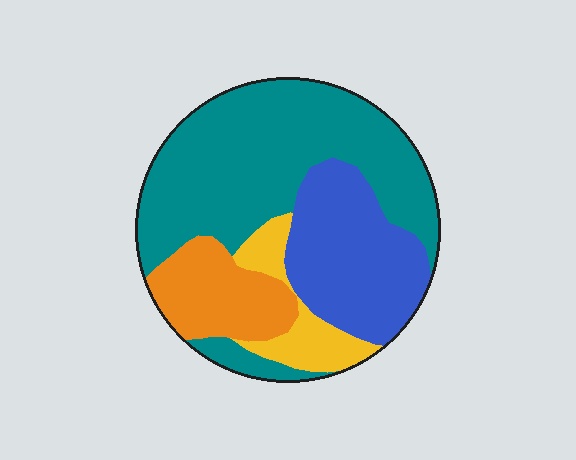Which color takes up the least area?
Yellow, at roughly 10%.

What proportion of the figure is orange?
Orange takes up about one sixth (1/6) of the figure.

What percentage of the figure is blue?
Blue takes up about one quarter (1/4) of the figure.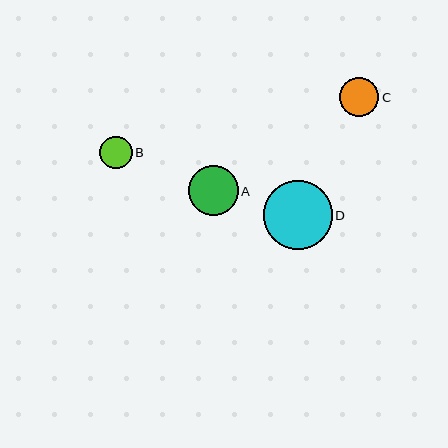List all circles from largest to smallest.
From largest to smallest: D, A, C, B.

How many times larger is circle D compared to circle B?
Circle D is approximately 2.1 times the size of circle B.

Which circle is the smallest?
Circle B is the smallest with a size of approximately 32 pixels.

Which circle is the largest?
Circle D is the largest with a size of approximately 69 pixels.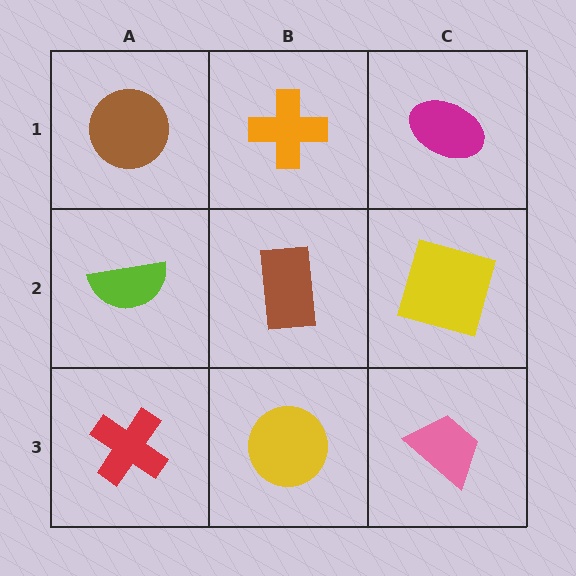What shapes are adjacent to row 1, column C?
A yellow square (row 2, column C), an orange cross (row 1, column B).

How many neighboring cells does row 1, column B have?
3.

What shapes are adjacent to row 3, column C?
A yellow square (row 2, column C), a yellow circle (row 3, column B).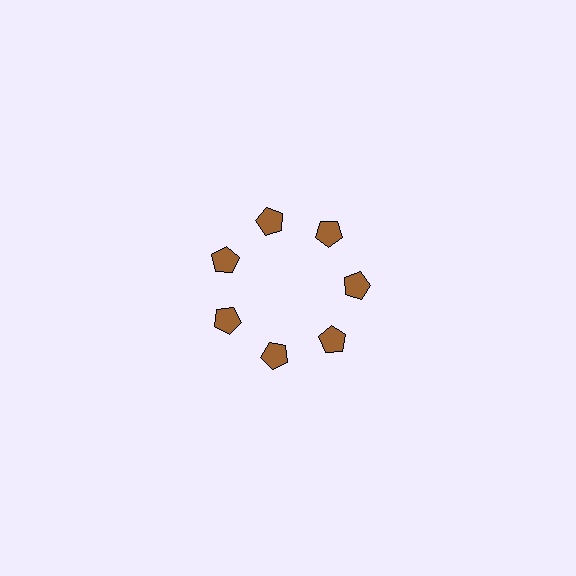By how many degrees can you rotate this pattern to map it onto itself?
The pattern maps onto itself every 51 degrees of rotation.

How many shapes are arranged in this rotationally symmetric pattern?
There are 7 shapes, arranged in 7 groups of 1.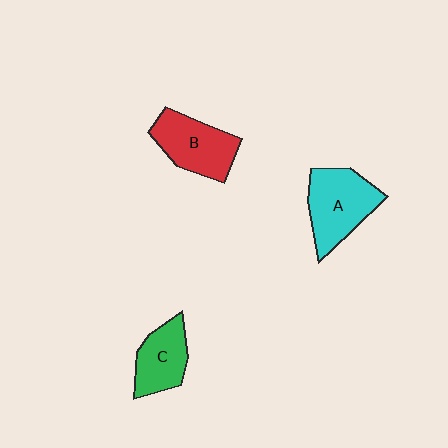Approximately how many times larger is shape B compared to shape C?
Approximately 1.2 times.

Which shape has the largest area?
Shape A (cyan).